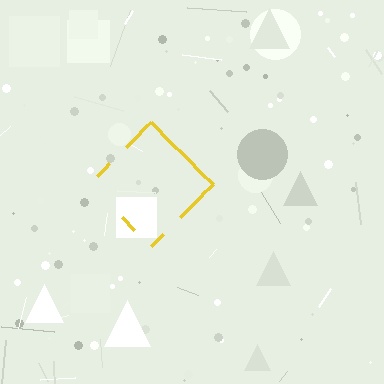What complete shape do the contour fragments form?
The contour fragments form a diamond.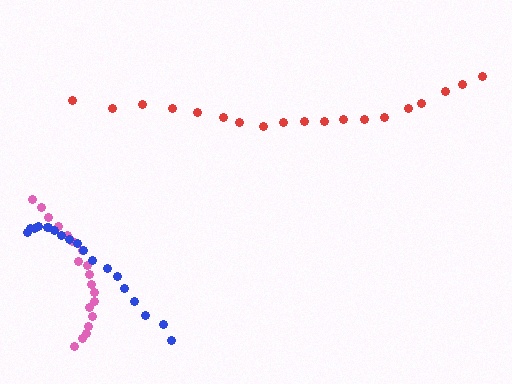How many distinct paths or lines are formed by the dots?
There are 3 distinct paths.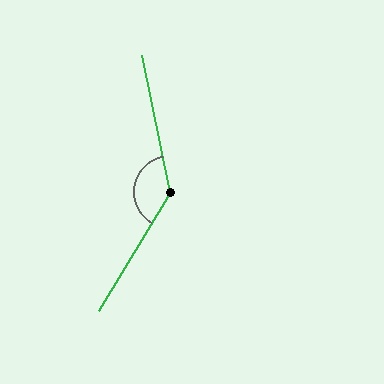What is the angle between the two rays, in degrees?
Approximately 137 degrees.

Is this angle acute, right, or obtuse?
It is obtuse.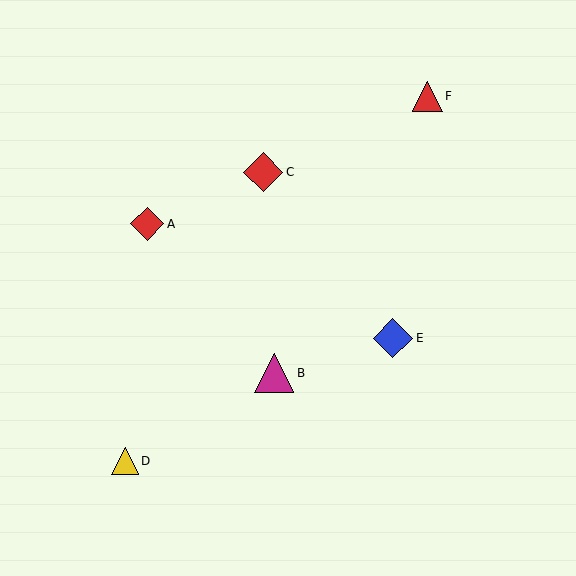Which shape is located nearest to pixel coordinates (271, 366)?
The magenta triangle (labeled B) at (274, 373) is nearest to that location.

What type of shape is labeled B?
Shape B is a magenta triangle.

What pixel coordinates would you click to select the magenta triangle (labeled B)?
Click at (274, 373) to select the magenta triangle B.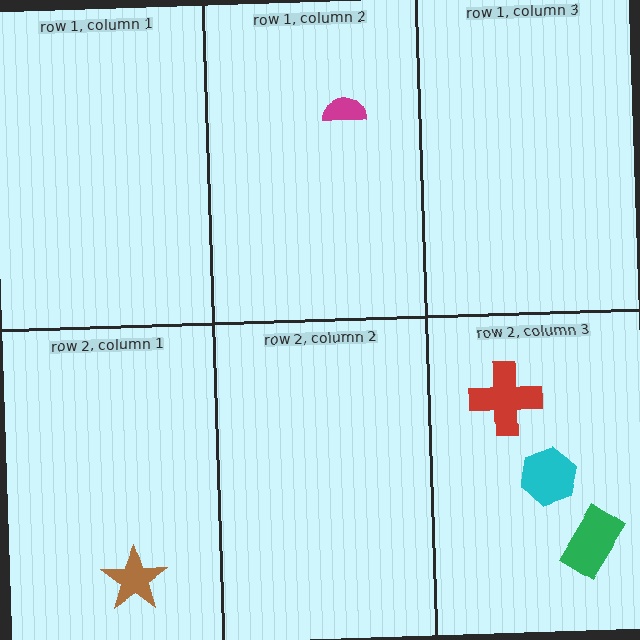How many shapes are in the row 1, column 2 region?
1.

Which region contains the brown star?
The row 2, column 1 region.